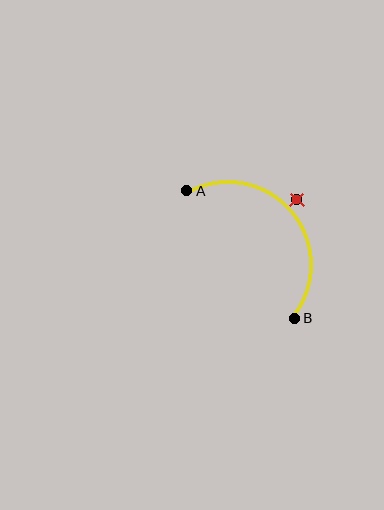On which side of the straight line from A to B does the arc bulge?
The arc bulges above and to the right of the straight line connecting A and B.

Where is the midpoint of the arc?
The arc midpoint is the point on the curve farthest from the straight line joining A and B. It sits above and to the right of that line.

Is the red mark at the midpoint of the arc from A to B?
No — the red mark does not lie on the arc at all. It sits slightly outside the curve.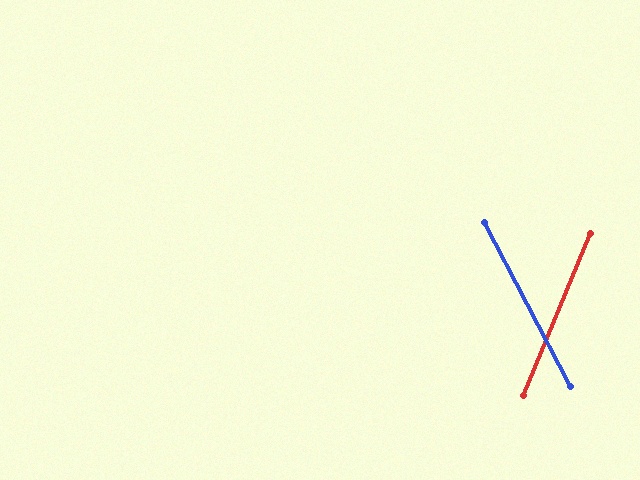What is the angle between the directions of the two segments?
Approximately 50 degrees.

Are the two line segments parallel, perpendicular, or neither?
Neither parallel nor perpendicular — they differ by about 50°.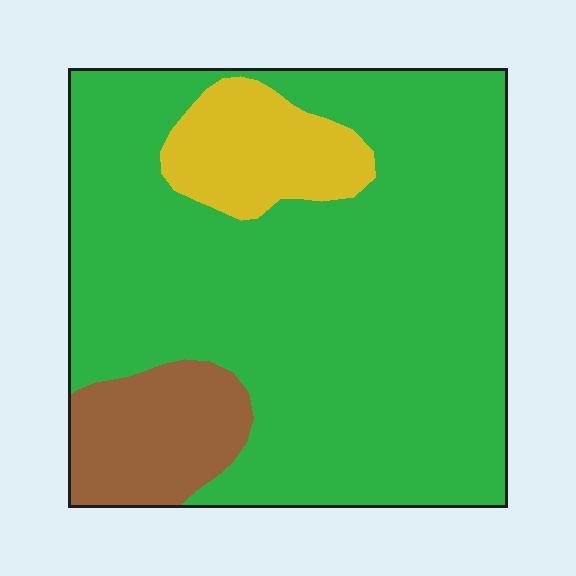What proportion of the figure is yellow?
Yellow covers roughly 10% of the figure.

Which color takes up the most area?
Green, at roughly 80%.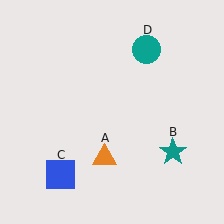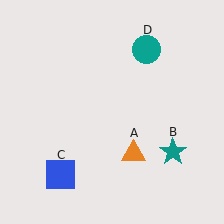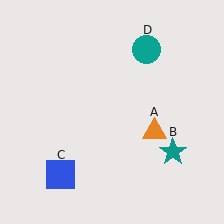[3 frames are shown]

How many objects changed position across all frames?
1 object changed position: orange triangle (object A).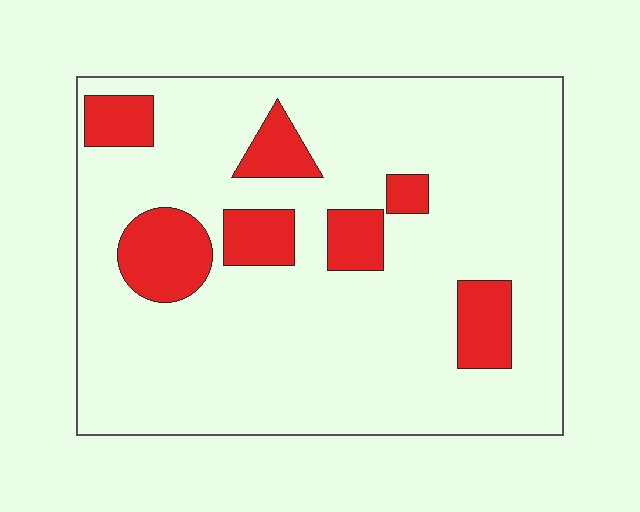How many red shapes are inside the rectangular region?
7.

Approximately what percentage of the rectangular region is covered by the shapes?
Approximately 15%.